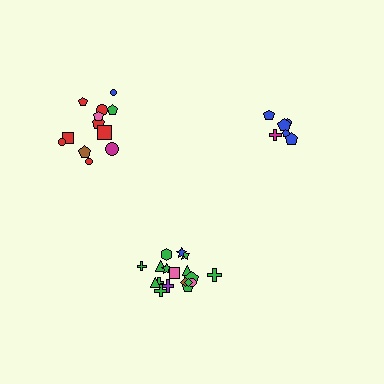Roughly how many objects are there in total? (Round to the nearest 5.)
Roughly 35 objects in total.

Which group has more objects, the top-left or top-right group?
The top-left group.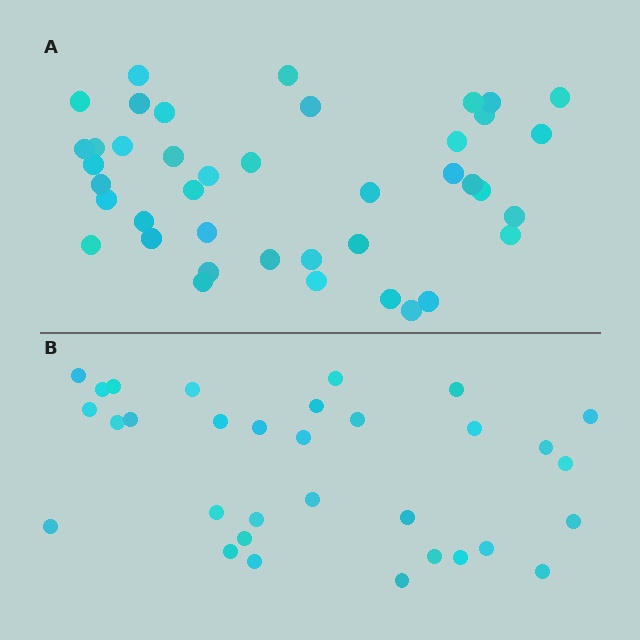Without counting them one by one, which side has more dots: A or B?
Region A (the top region) has more dots.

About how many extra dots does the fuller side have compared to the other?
Region A has roughly 8 or so more dots than region B.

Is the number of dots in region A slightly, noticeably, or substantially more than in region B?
Region A has noticeably more, but not dramatically so. The ratio is roughly 1.3 to 1.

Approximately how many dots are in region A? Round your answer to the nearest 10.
About 40 dots. (The exact count is 41, which rounds to 40.)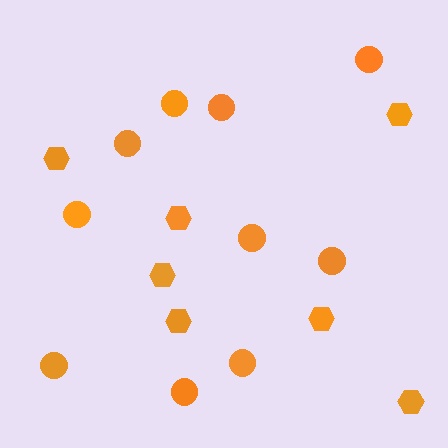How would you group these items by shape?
There are 2 groups: one group of circles (10) and one group of hexagons (7).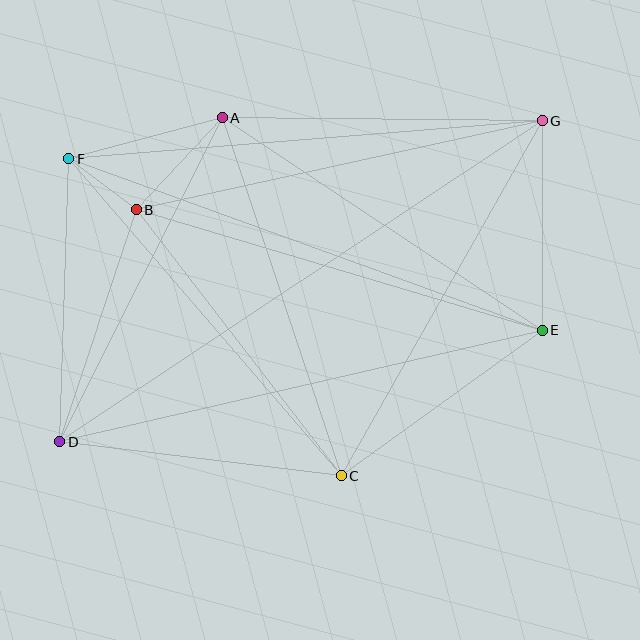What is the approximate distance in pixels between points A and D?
The distance between A and D is approximately 362 pixels.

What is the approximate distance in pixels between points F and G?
The distance between F and G is approximately 475 pixels.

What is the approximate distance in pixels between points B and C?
The distance between B and C is approximately 336 pixels.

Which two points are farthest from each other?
Points D and G are farthest from each other.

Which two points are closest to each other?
Points B and F are closest to each other.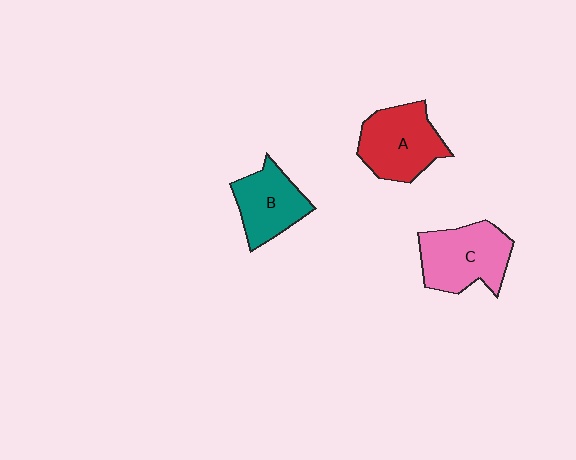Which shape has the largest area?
Shape C (pink).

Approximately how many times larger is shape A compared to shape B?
Approximately 1.2 times.